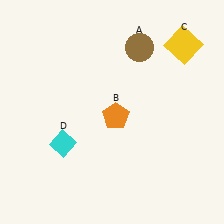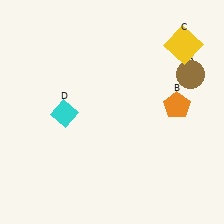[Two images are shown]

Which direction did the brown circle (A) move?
The brown circle (A) moved right.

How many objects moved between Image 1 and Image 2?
3 objects moved between the two images.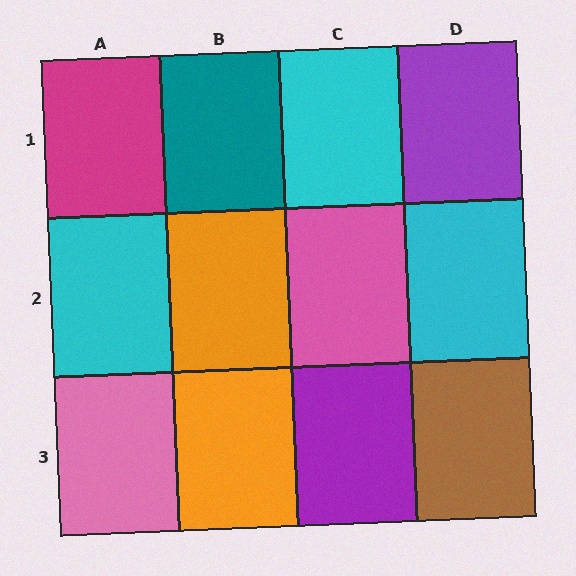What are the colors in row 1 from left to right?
Magenta, teal, cyan, purple.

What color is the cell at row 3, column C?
Purple.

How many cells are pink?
2 cells are pink.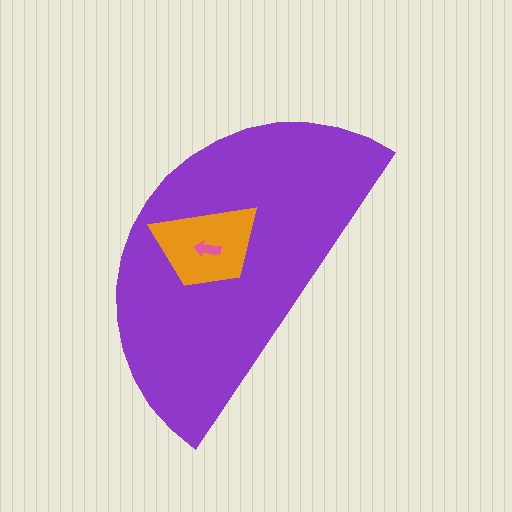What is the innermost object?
The pink arrow.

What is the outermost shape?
The purple semicircle.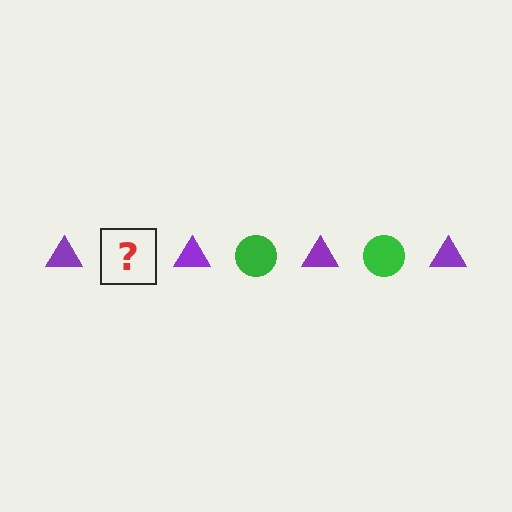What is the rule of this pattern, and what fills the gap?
The rule is that the pattern alternates between purple triangle and green circle. The gap should be filled with a green circle.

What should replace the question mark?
The question mark should be replaced with a green circle.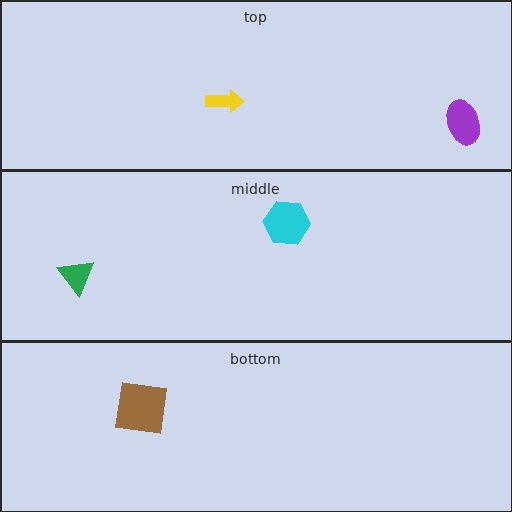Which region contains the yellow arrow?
The top region.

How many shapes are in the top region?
2.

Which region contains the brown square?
The bottom region.